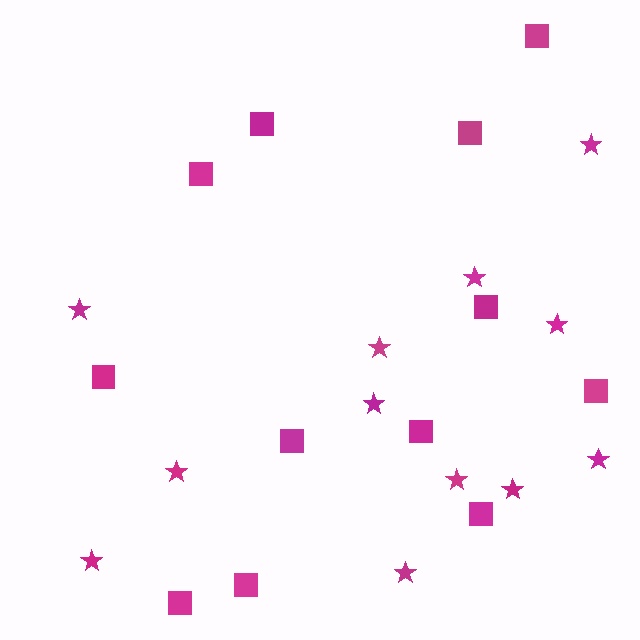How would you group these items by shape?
There are 2 groups: one group of squares (12) and one group of stars (12).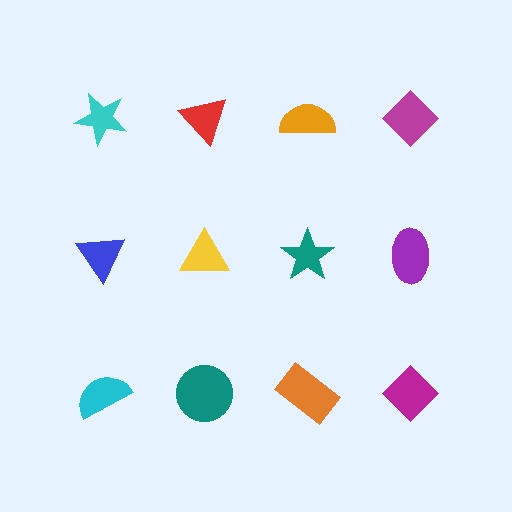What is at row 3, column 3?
An orange rectangle.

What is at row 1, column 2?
A red triangle.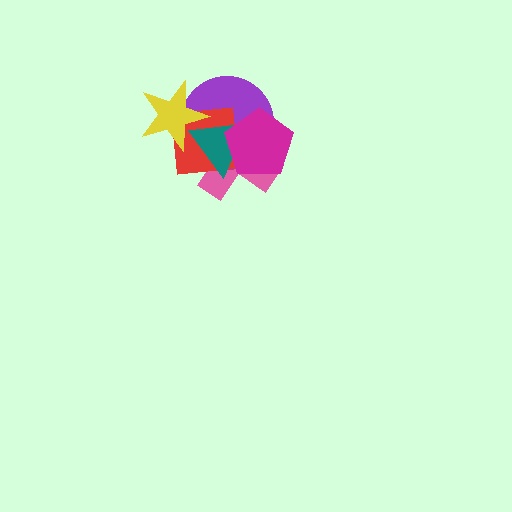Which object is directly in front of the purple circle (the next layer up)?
The red square is directly in front of the purple circle.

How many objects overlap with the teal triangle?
5 objects overlap with the teal triangle.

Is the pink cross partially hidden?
Yes, it is partially covered by another shape.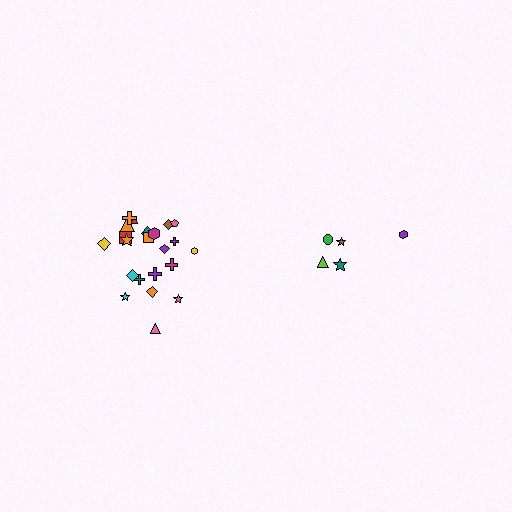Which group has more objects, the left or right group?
The left group.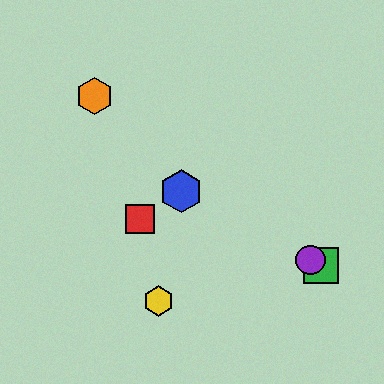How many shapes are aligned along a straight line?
3 shapes (the blue hexagon, the green square, the purple circle) are aligned along a straight line.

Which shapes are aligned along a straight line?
The blue hexagon, the green square, the purple circle are aligned along a straight line.